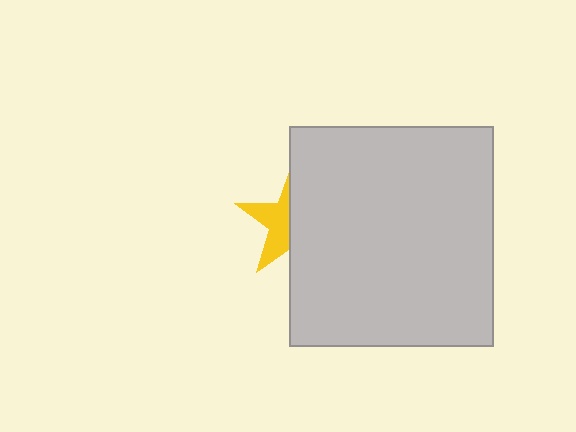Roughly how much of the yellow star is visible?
A small part of it is visible (roughly 43%).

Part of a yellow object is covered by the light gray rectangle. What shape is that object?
It is a star.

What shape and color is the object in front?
The object in front is a light gray rectangle.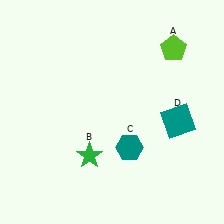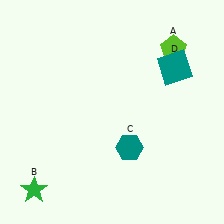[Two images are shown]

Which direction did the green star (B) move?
The green star (B) moved left.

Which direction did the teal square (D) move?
The teal square (D) moved up.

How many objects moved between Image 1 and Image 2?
2 objects moved between the two images.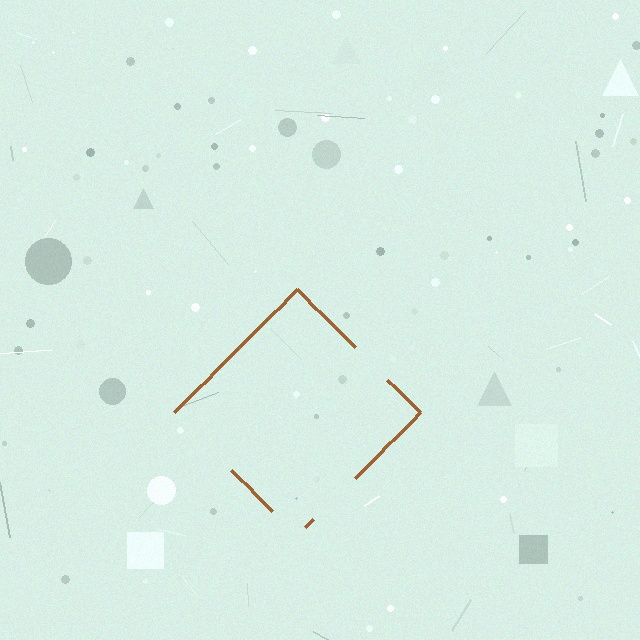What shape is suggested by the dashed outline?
The dashed outline suggests a diamond.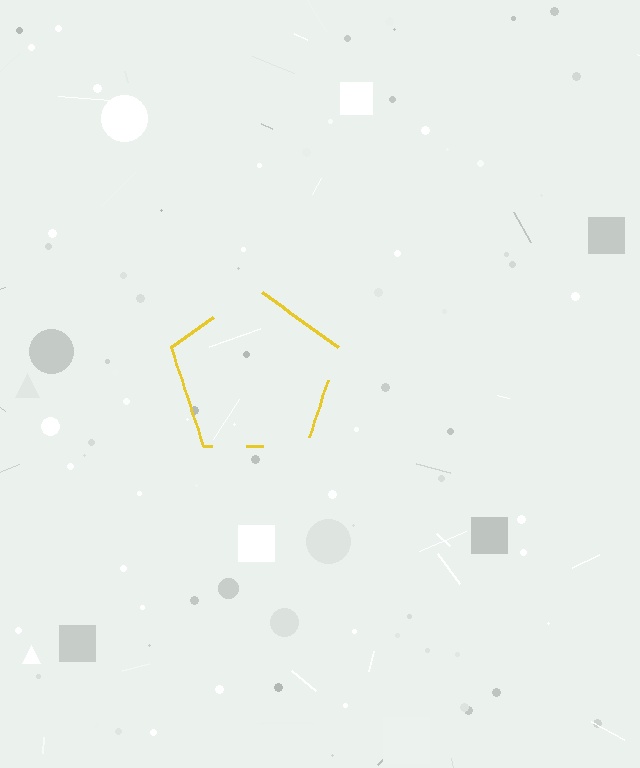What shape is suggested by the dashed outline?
The dashed outline suggests a pentagon.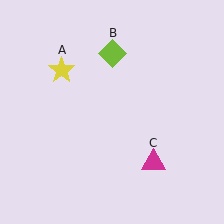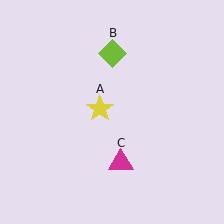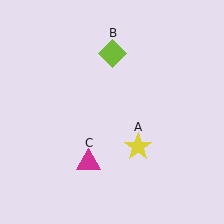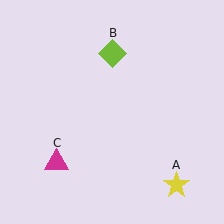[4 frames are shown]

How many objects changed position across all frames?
2 objects changed position: yellow star (object A), magenta triangle (object C).